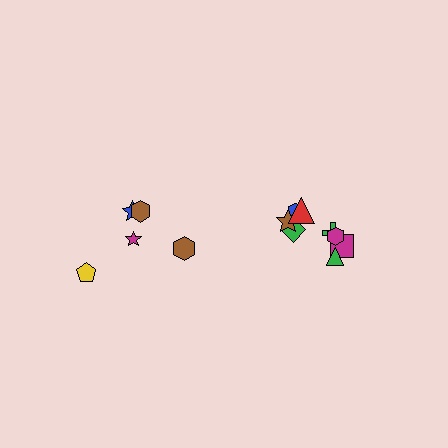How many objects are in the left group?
There are 5 objects.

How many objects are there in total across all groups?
There are 13 objects.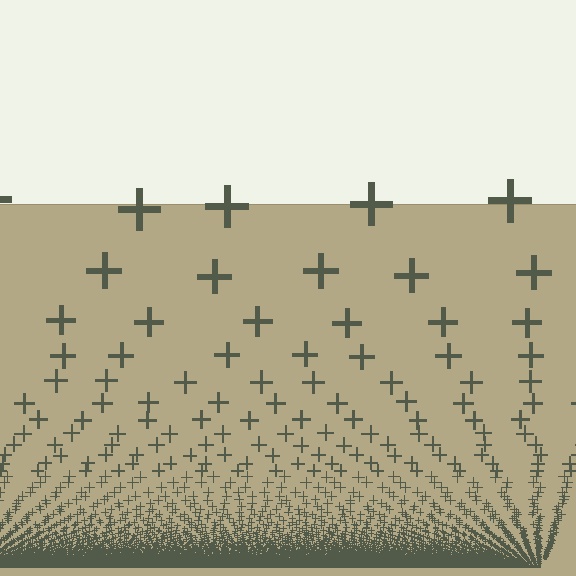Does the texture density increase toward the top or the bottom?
Density increases toward the bottom.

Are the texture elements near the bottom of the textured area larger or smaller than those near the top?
Smaller. The gradient is inverted — elements near the bottom are smaller and denser.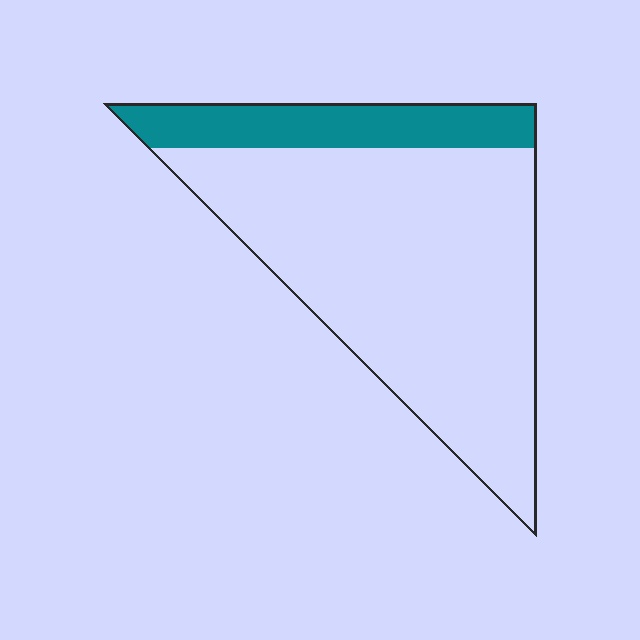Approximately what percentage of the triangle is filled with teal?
Approximately 20%.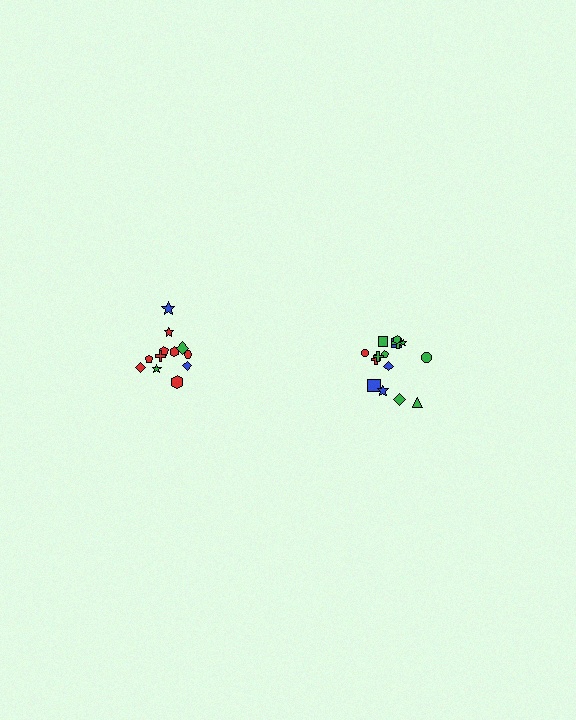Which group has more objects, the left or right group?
The right group.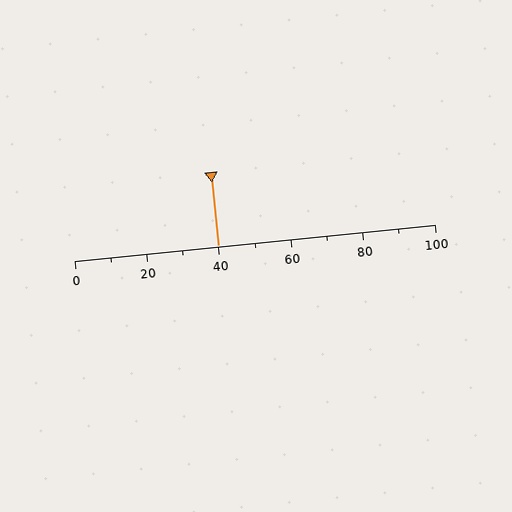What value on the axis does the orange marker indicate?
The marker indicates approximately 40.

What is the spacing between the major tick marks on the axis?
The major ticks are spaced 20 apart.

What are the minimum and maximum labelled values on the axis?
The axis runs from 0 to 100.